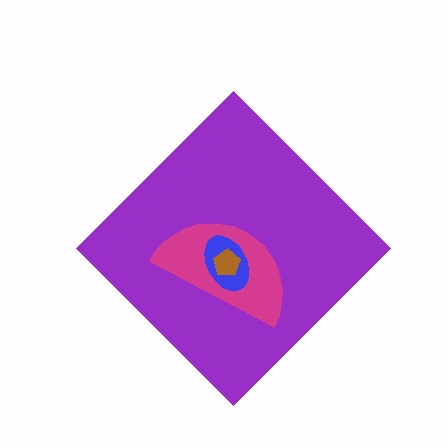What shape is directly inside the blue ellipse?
The brown pentagon.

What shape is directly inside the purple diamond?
The magenta semicircle.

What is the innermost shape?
The brown pentagon.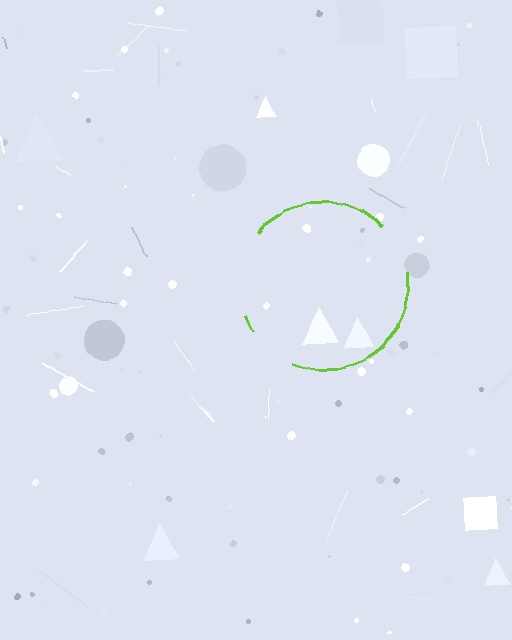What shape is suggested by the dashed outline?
The dashed outline suggests a circle.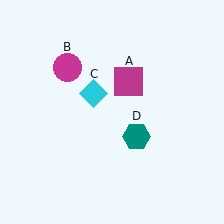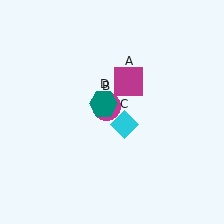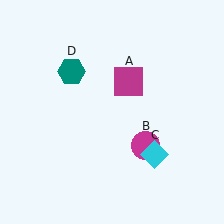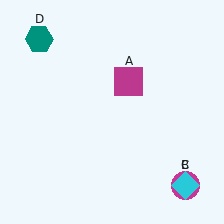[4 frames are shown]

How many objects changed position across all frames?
3 objects changed position: magenta circle (object B), cyan diamond (object C), teal hexagon (object D).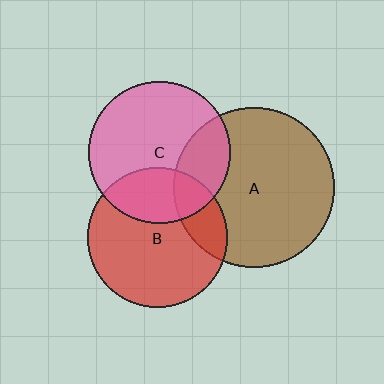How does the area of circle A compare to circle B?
Approximately 1.3 times.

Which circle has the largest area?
Circle A (brown).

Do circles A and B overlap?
Yes.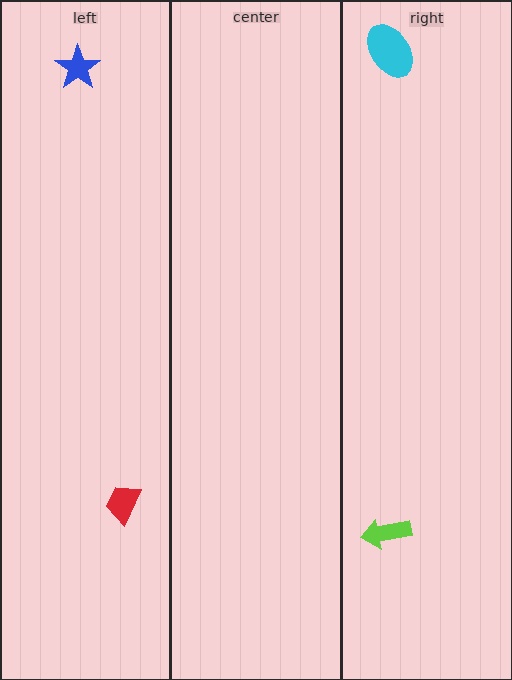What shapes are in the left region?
The blue star, the red trapezoid.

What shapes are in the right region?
The lime arrow, the cyan ellipse.